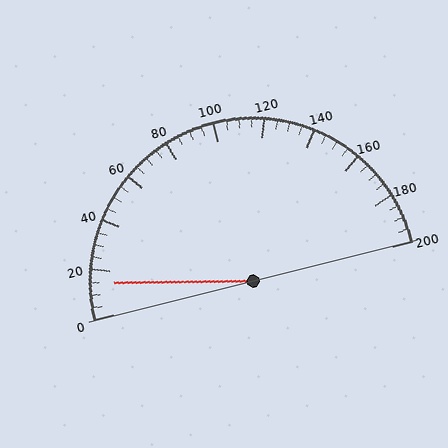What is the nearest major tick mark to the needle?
The nearest major tick mark is 20.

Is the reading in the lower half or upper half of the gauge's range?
The reading is in the lower half of the range (0 to 200).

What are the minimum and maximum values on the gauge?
The gauge ranges from 0 to 200.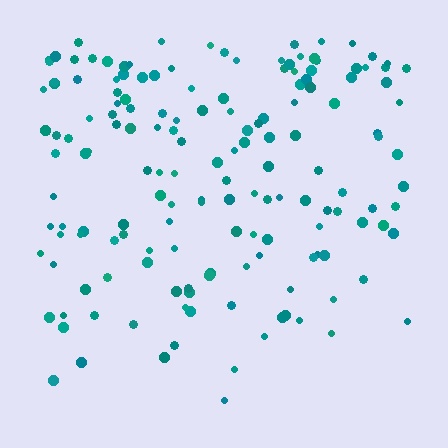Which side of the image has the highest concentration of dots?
The top.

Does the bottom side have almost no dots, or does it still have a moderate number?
Still a moderate number, just noticeably fewer than the top.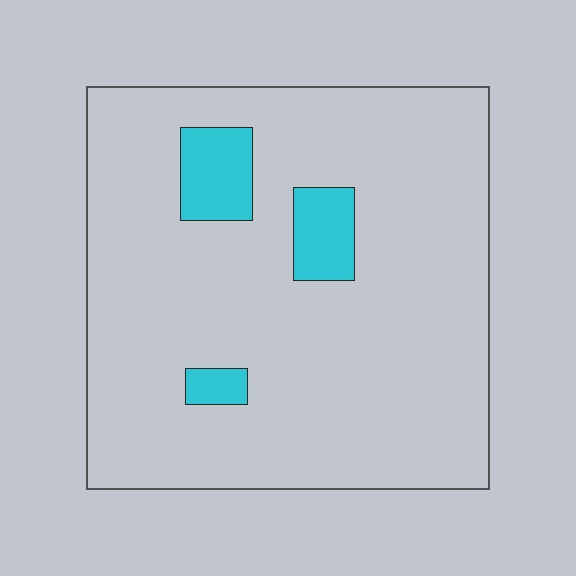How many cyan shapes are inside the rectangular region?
3.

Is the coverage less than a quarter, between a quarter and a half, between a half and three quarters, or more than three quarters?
Less than a quarter.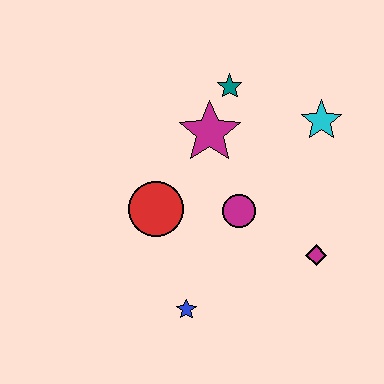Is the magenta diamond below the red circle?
Yes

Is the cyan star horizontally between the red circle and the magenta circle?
No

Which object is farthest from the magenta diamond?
The teal star is farthest from the magenta diamond.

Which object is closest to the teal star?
The magenta star is closest to the teal star.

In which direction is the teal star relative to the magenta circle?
The teal star is above the magenta circle.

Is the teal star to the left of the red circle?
No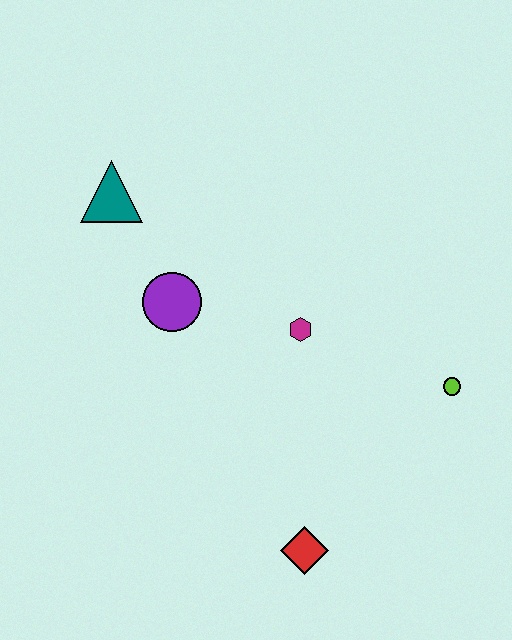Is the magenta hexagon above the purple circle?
No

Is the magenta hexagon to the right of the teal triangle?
Yes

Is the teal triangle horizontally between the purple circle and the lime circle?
No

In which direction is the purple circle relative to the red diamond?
The purple circle is above the red diamond.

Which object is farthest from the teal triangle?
The red diamond is farthest from the teal triangle.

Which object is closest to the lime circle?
The magenta hexagon is closest to the lime circle.